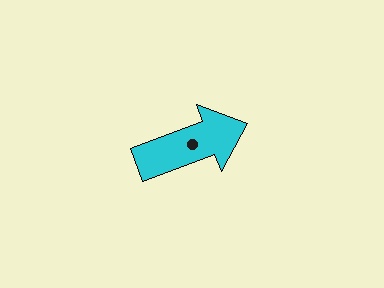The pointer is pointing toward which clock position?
Roughly 2 o'clock.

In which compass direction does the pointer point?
East.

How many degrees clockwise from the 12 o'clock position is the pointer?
Approximately 69 degrees.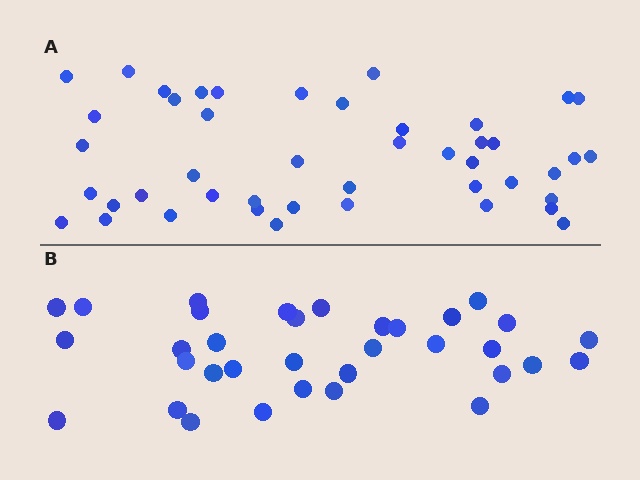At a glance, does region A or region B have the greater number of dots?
Region A (the top region) has more dots.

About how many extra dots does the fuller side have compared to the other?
Region A has roughly 12 or so more dots than region B.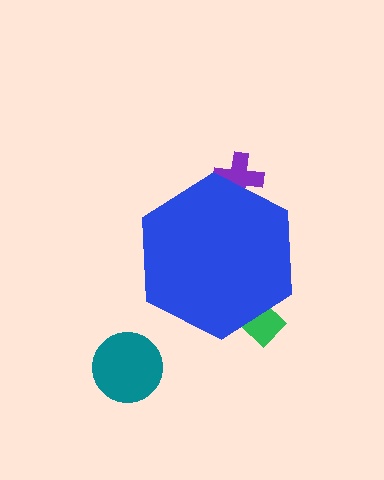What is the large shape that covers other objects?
A blue hexagon.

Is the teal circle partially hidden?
No, the teal circle is fully visible.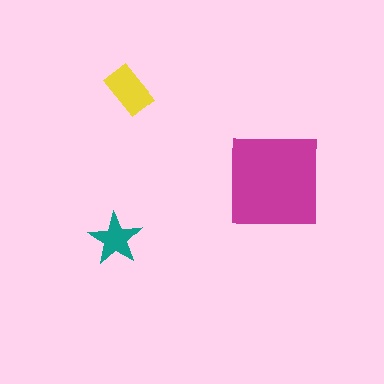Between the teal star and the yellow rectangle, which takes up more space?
The yellow rectangle.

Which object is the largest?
The magenta square.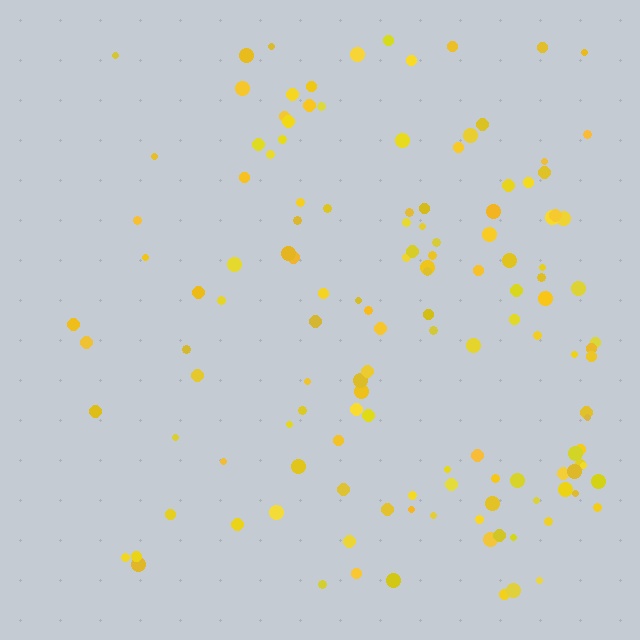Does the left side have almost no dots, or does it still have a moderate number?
Still a moderate number, just noticeably fewer than the right.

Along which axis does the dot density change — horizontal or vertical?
Horizontal.